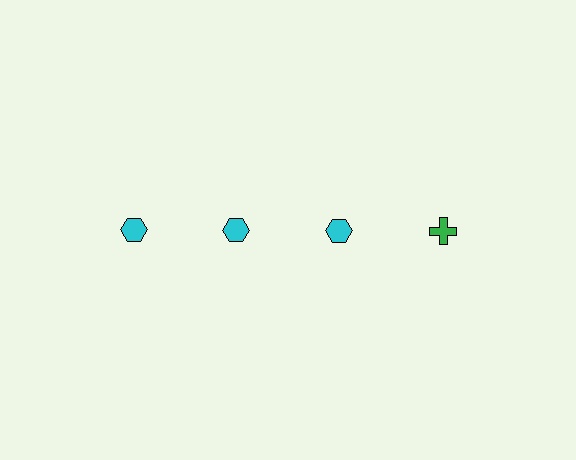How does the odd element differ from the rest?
It differs in both color (green instead of cyan) and shape (cross instead of hexagon).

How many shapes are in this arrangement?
There are 4 shapes arranged in a grid pattern.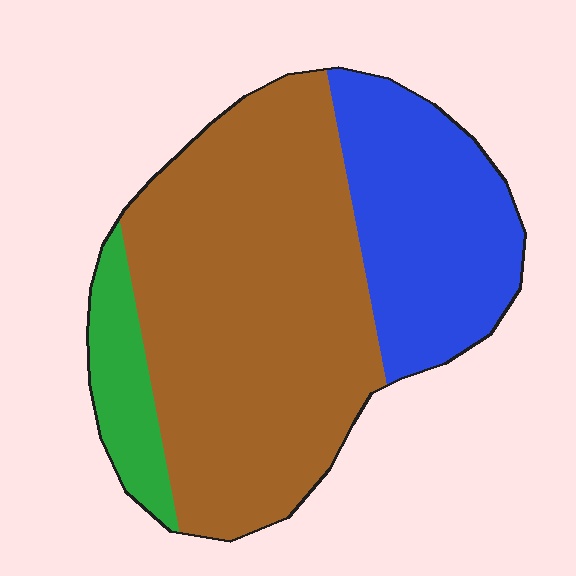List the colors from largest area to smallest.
From largest to smallest: brown, blue, green.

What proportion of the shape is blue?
Blue covers around 30% of the shape.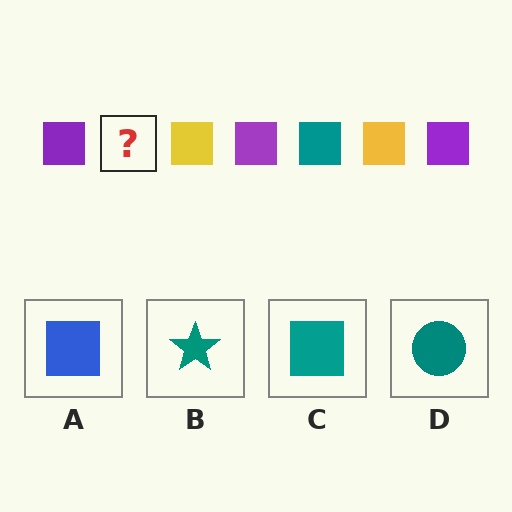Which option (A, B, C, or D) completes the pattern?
C.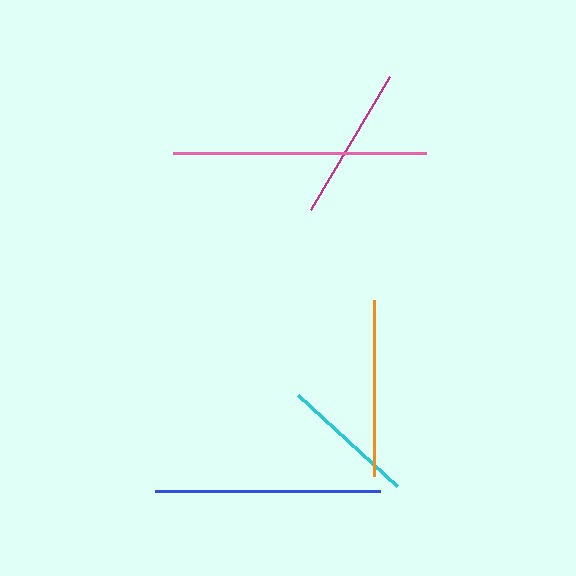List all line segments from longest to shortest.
From longest to shortest: pink, blue, orange, magenta, cyan.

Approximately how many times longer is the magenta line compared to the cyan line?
The magenta line is approximately 1.1 times the length of the cyan line.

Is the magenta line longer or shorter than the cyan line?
The magenta line is longer than the cyan line.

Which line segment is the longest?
The pink line is the longest at approximately 253 pixels.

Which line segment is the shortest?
The cyan line is the shortest at approximately 134 pixels.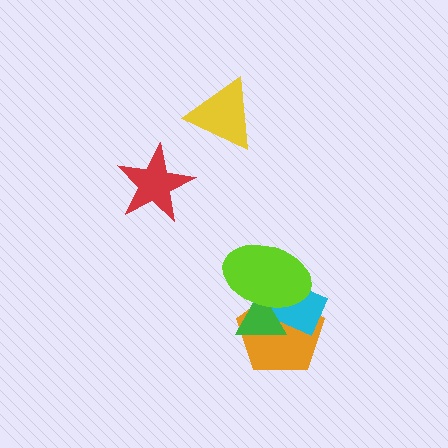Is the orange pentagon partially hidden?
Yes, it is partially covered by another shape.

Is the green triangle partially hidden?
Yes, it is partially covered by another shape.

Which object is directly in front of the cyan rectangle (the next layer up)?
The green triangle is directly in front of the cyan rectangle.